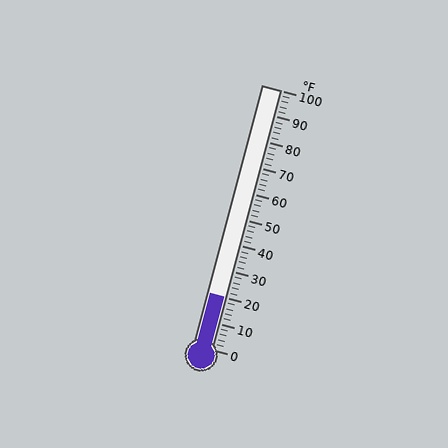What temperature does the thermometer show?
The thermometer shows approximately 20°F.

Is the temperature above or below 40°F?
The temperature is below 40°F.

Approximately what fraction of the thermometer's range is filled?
The thermometer is filled to approximately 20% of its range.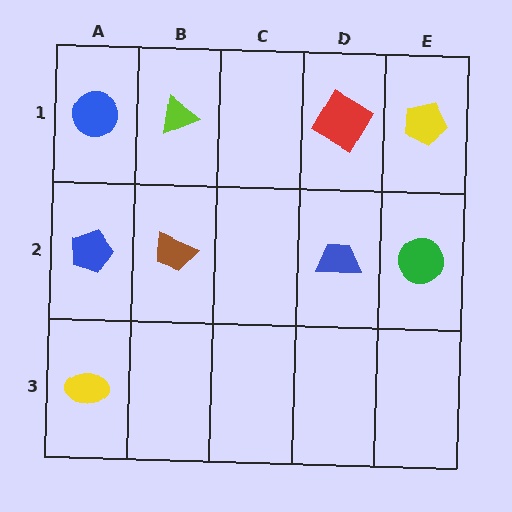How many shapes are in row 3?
1 shape.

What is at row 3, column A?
A yellow ellipse.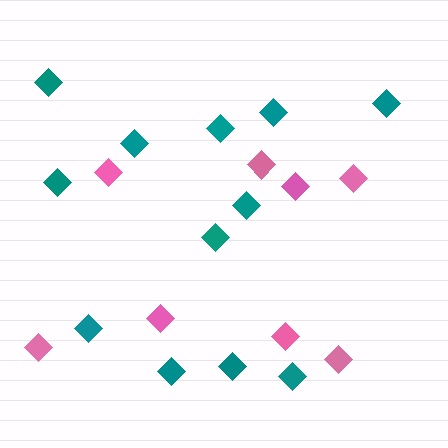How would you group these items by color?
There are 2 groups: one group of teal diamonds (12) and one group of pink diamonds (8).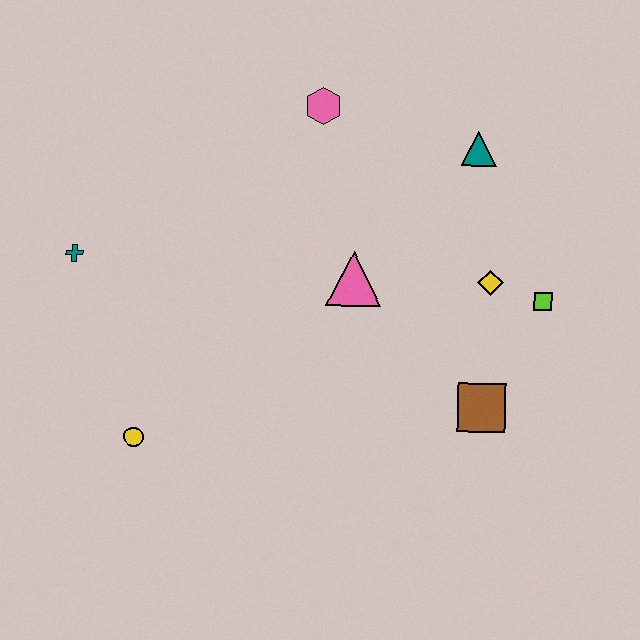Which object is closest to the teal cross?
The yellow circle is closest to the teal cross.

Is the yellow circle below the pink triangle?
Yes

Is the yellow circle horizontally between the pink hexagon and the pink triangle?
No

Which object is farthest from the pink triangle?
The teal cross is farthest from the pink triangle.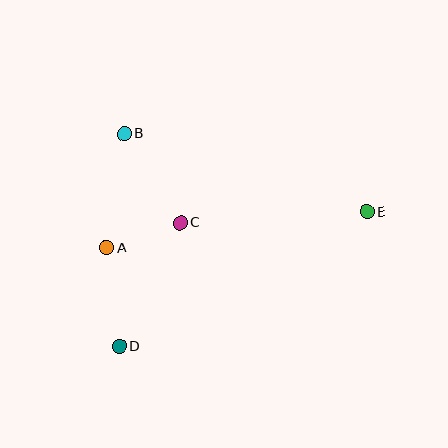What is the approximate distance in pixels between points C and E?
The distance between C and E is approximately 187 pixels.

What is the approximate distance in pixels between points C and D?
The distance between C and D is approximately 137 pixels.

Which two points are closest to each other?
Points A and C are closest to each other.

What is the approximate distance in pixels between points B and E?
The distance between B and E is approximately 255 pixels.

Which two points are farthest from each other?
Points D and E are farthest from each other.